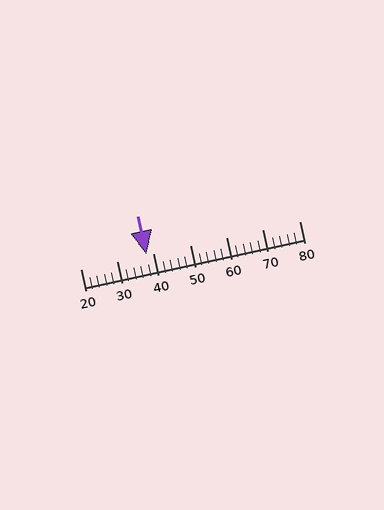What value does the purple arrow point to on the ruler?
The purple arrow points to approximately 38.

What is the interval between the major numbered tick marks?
The major tick marks are spaced 10 units apart.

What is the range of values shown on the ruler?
The ruler shows values from 20 to 80.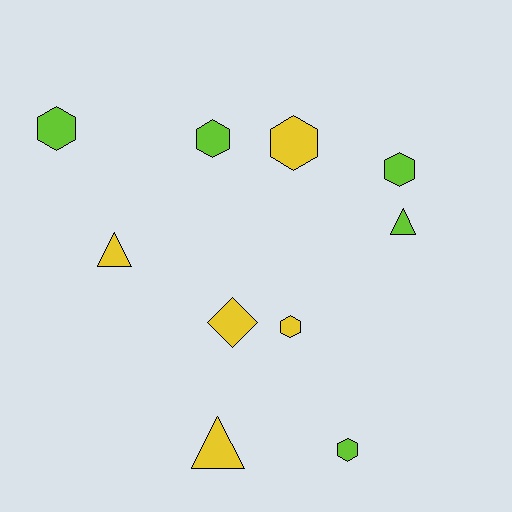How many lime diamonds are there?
There are no lime diamonds.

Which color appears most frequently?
Lime, with 5 objects.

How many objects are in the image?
There are 10 objects.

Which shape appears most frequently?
Hexagon, with 6 objects.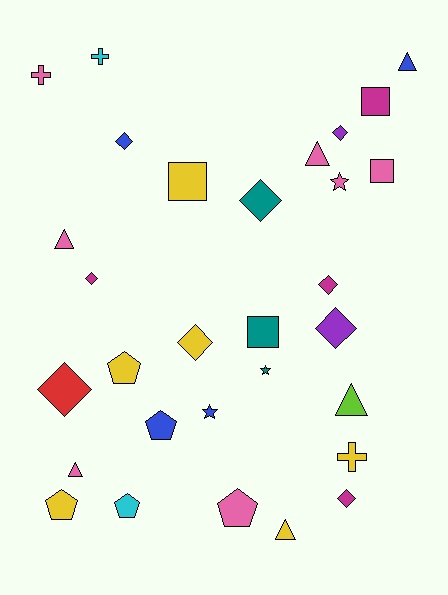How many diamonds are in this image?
There are 9 diamonds.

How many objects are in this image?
There are 30 objects.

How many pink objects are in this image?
There are 7 pink objects.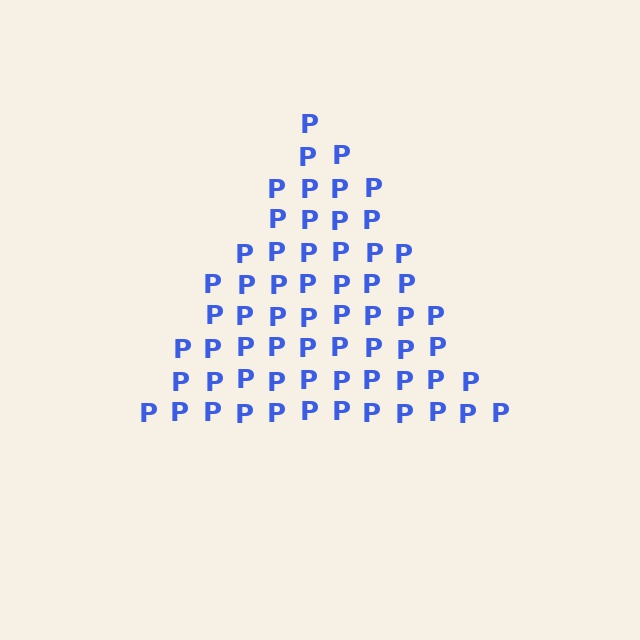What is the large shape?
The large shape is a triangle.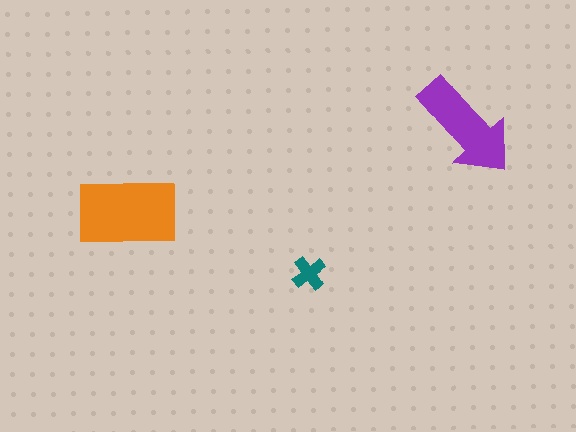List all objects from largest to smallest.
The orange rectangle, the purple arrow, the teal cross.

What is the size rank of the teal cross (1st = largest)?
3rd.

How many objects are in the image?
There are 3 objects in the image.